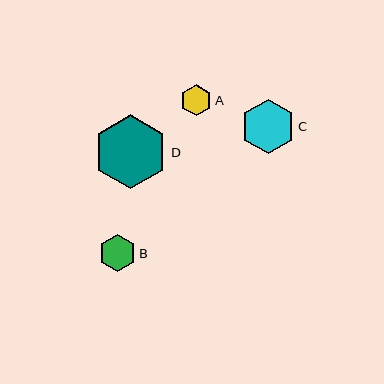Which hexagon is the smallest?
Hexagon A is the smallest with a size of approximately 31 pixels.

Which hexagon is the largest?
Hexagon D is the largest with a size of approximately 74 pixels.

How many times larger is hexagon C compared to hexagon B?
Hexagon C is approximately 1.5 times the size of hexagon B.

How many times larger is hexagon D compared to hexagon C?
Hexagon D is approximately 1.4 times the size of hexagon C.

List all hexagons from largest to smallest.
From largest to smallest: D, C, B, A.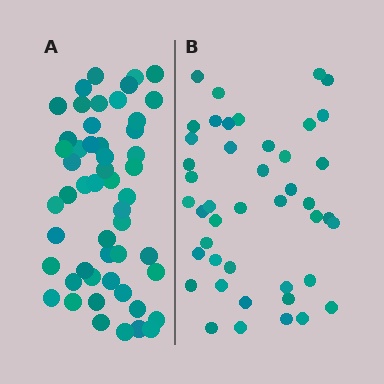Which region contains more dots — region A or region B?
Region A (the left region) has more dots.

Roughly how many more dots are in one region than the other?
Region A has roughly 8 or so more dots than region B.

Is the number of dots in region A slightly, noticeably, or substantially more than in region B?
Region A has only slightly more — the two regions are fairly close. The ratio is roughly 1.2 to 1.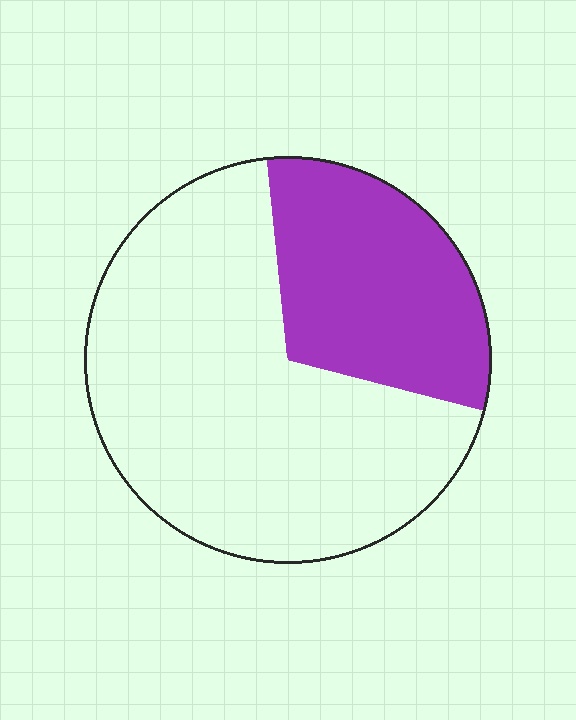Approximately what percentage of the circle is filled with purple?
Approximately 30%.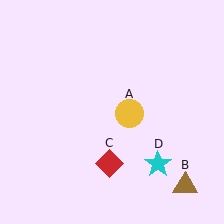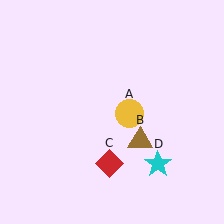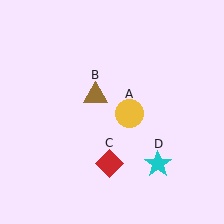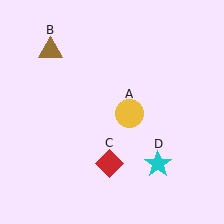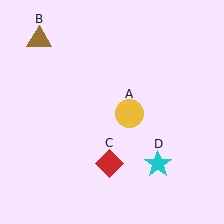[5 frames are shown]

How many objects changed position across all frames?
1 object changed position: brown triangle (object B).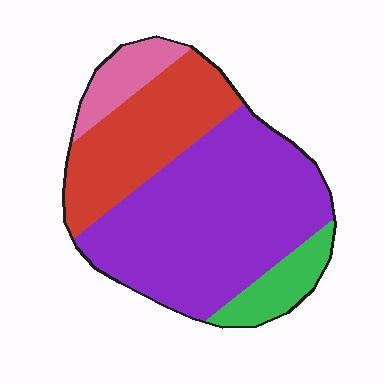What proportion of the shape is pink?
Pink covers around 10% of the shape.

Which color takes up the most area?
Purple, at roughly 55%.